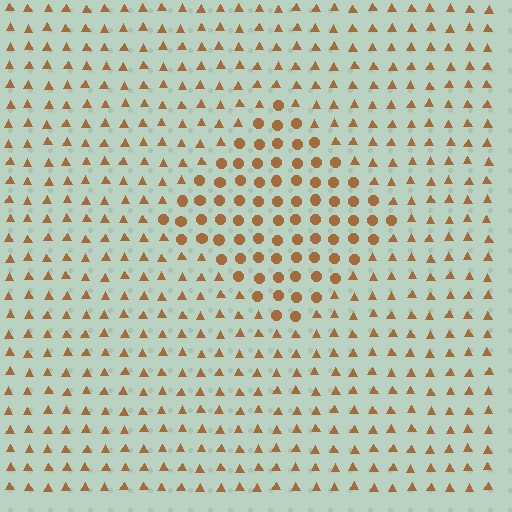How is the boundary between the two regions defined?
The boundary is defined by a change in element shape: circles inside vs. triangles outside. All elements share the same color and spacing.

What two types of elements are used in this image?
The image uses circles inside the diamond region and triangles outside it.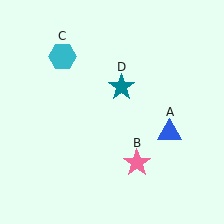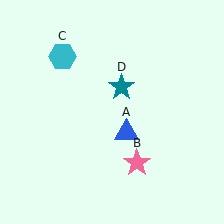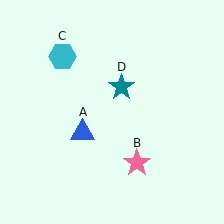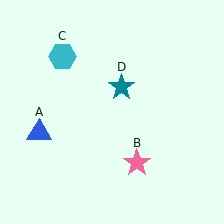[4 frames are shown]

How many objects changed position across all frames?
1 object changed position: blue triangle (object A).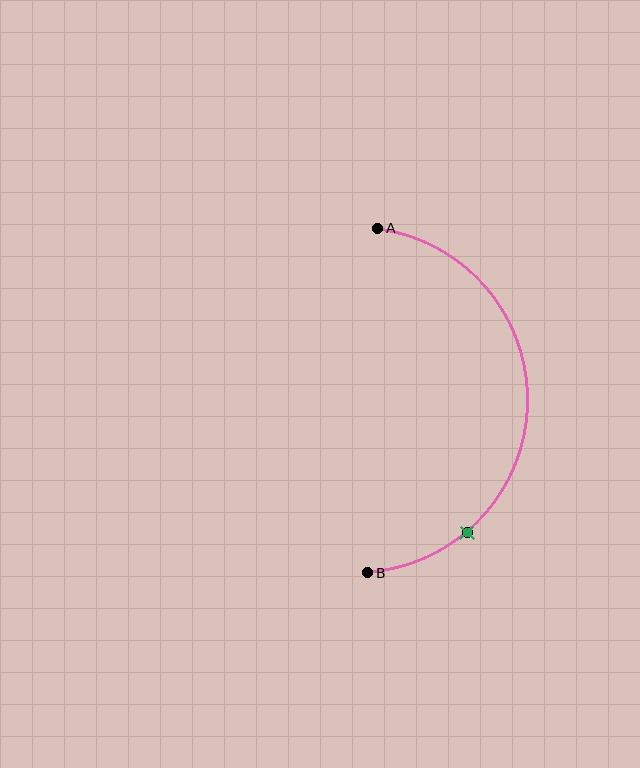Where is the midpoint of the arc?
The arc midpoint is the point on the curve farthest from the straight line joining A and B. It sits to the right of that line.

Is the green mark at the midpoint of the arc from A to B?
No. The green mark lies on the arc but is closer to endpoint B. The arc midpoint would be at the point on the curve equidistant along the arc from both A and B.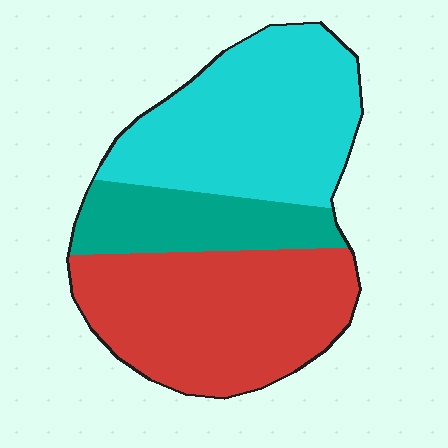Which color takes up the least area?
Teal, at roughly 20%.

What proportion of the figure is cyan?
Cyan takes up about two fifths (2/5) of the figure.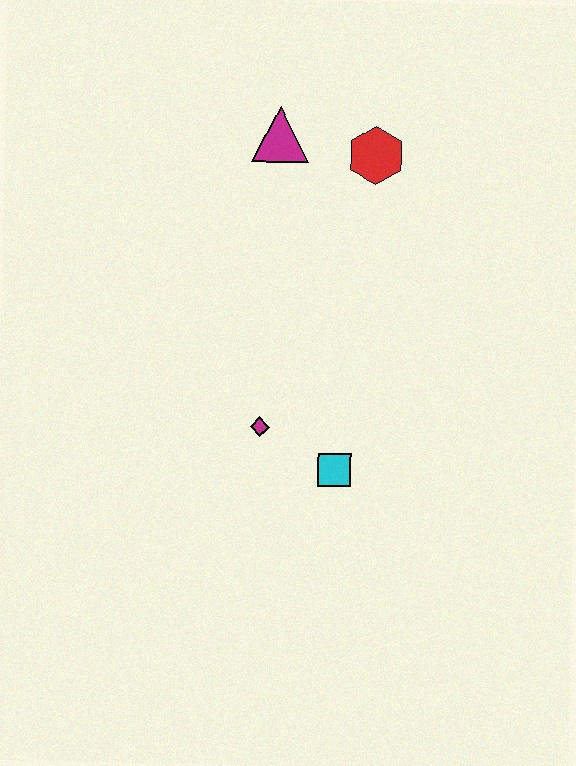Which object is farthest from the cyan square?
The magenta triangle is farthest from the cyan square.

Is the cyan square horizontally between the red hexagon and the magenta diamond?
Yes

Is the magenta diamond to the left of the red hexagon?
Yes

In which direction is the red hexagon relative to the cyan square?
The red hexagon is above the cyan square.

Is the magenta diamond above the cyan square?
Yes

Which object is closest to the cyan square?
The magenta diamond is closest to the cyan square.